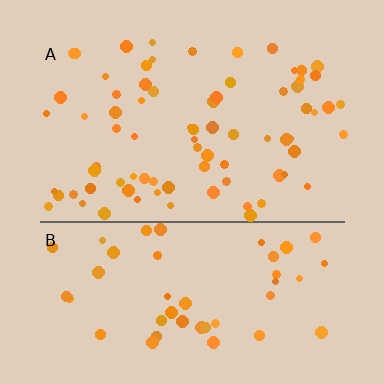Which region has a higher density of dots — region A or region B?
A (the top).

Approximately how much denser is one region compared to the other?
Approximately 1.6× — region A over region B.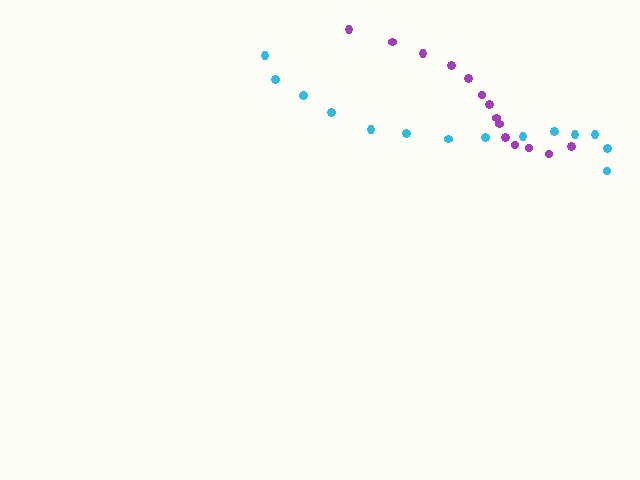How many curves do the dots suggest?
There are 2 distinct paths.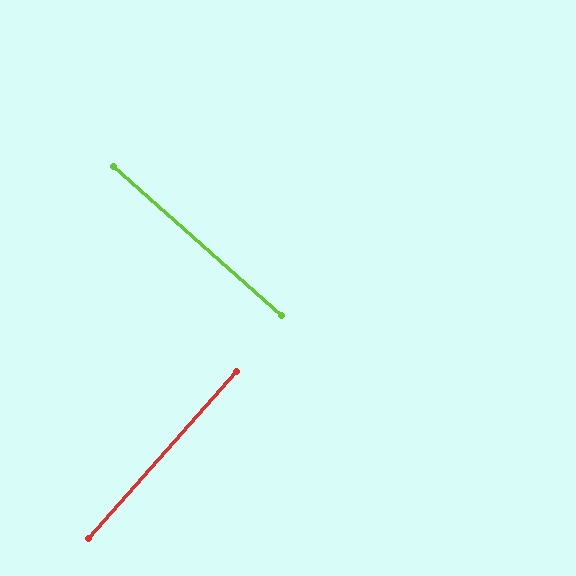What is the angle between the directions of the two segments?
Approximately 90 degrees.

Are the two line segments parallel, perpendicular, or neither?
Perpendicular — they meet at approximately 90°.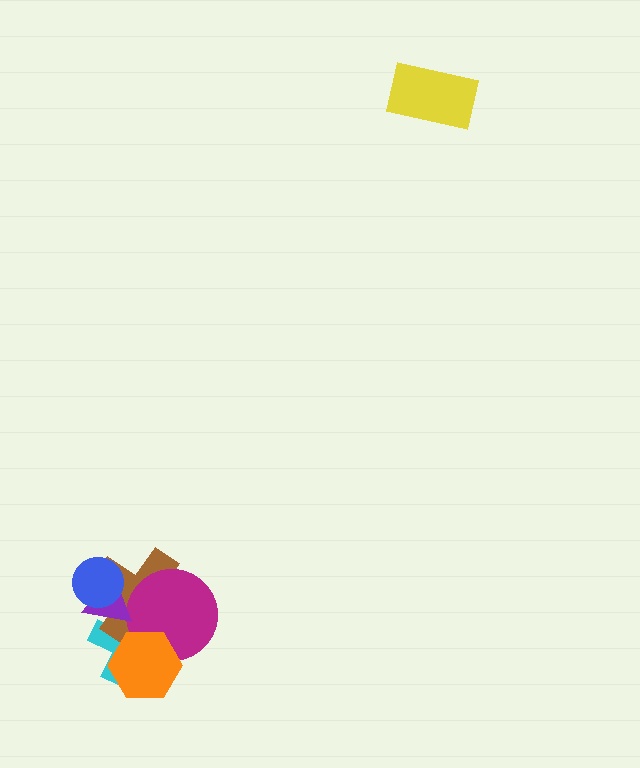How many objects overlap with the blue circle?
2 objects overlap with the blue circle.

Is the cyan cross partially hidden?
Yes, it is partially covered by another shape.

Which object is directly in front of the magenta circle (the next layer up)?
The orange hexagon is directly in front of the magenta circle.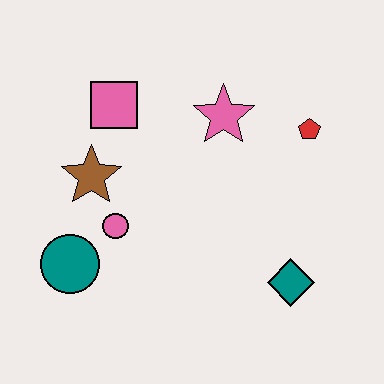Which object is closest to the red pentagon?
The pink star is closest to the red pentagon.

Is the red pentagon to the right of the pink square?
Yes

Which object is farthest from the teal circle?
The red pentagon is farthest from the teal circle.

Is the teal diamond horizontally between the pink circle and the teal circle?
No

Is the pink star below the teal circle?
No